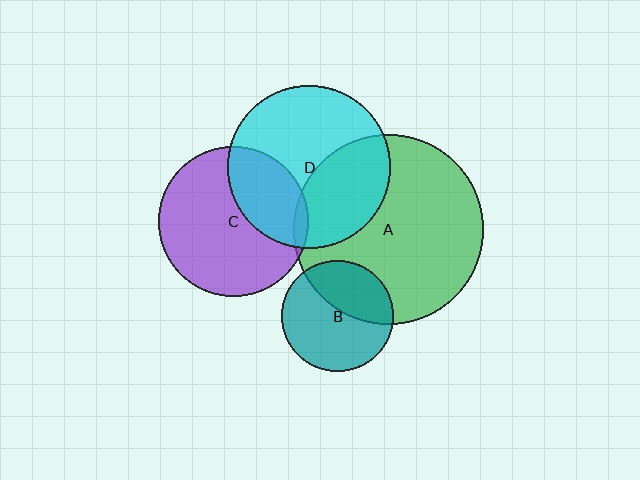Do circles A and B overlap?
Yes.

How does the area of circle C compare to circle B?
Approximately 1.8 times.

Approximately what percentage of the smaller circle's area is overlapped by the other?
Approximately 40%.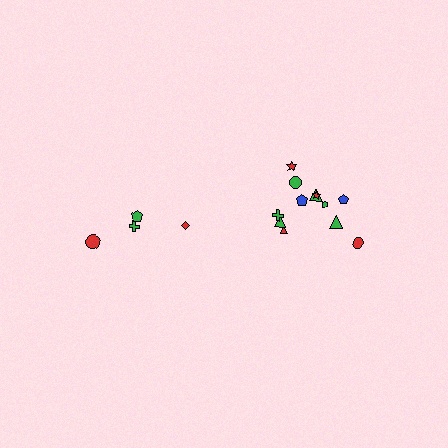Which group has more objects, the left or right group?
The right group.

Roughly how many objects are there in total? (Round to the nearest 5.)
Roughly 15 objects in total.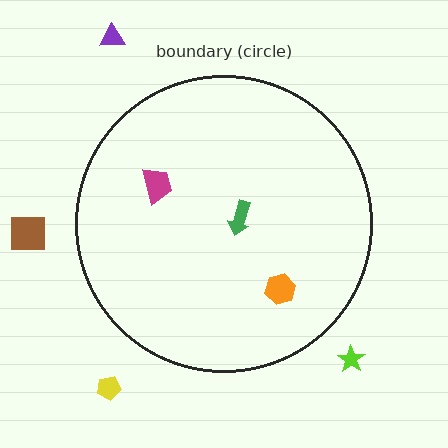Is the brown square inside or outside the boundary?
Outside.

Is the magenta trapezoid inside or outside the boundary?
Inside.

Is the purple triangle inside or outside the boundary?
Outside.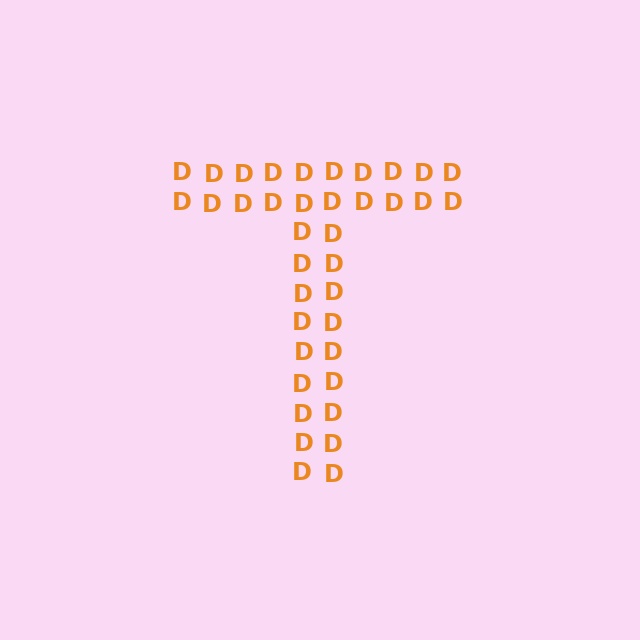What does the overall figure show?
The overall figure shows the letter T.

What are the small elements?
The small elements are letter D's.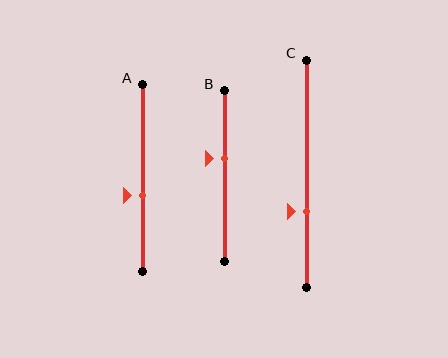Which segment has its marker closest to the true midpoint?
Segment A has its marker closest to the true midpoint.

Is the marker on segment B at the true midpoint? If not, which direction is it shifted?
No, the marker on segment B is shifted upward by about 10% of the segment length.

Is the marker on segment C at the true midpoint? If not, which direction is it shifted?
No, the marker on segment C is shifted downward by about 17% of the segment length.